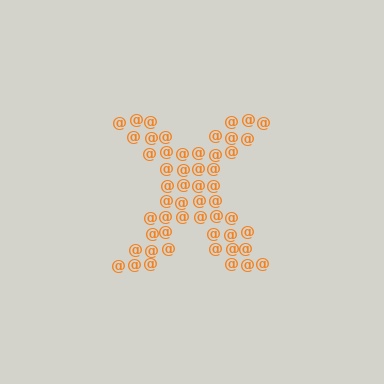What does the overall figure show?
The overall figure shows the letter X.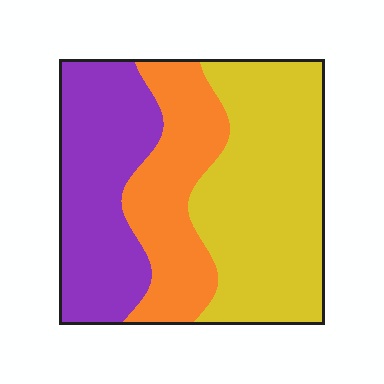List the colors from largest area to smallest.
From largest to smallest: yellow, purple, orange.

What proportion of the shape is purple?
Purple takes up about one third (1/3) of the shape.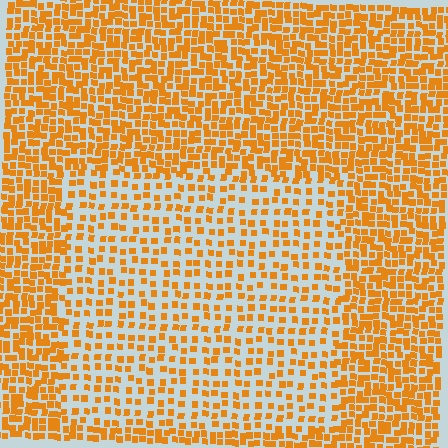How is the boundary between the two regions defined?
The boundary is defined by a change in element density (approximately 2.0x ratio). All elements are the same color, size, and shape.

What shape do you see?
I see a rectangle.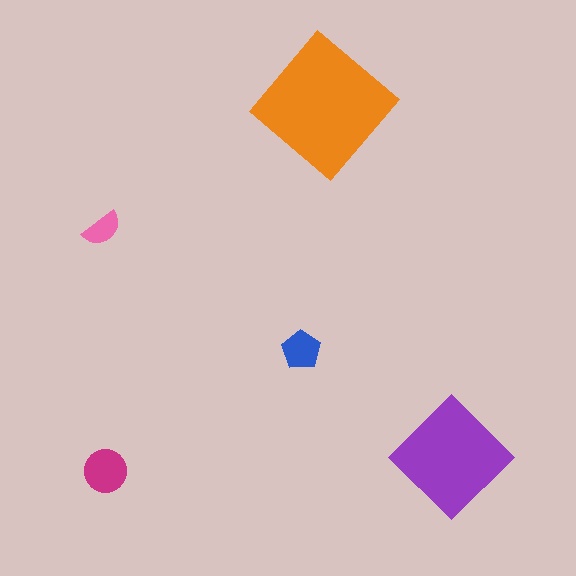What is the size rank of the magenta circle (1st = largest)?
3rd.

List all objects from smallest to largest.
The pink semicircle, the blue pentagon, the magenta circle, the purple diamond, the orange diamond.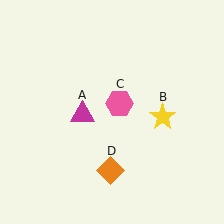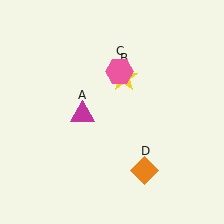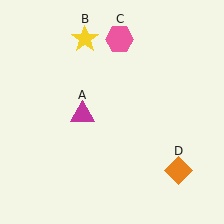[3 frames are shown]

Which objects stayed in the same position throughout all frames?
Magenta triangle (object A) remained stationary.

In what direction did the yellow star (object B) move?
The yellow star (object B) moved up and to the left.